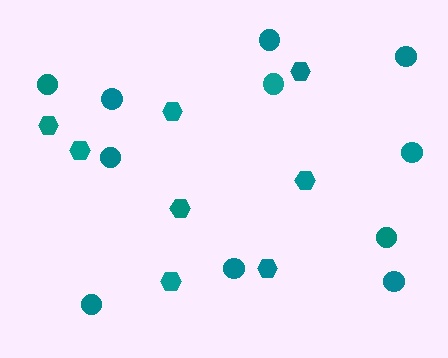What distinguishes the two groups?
There are 2 groups: one group of circles (11) and one group of hexagons (8).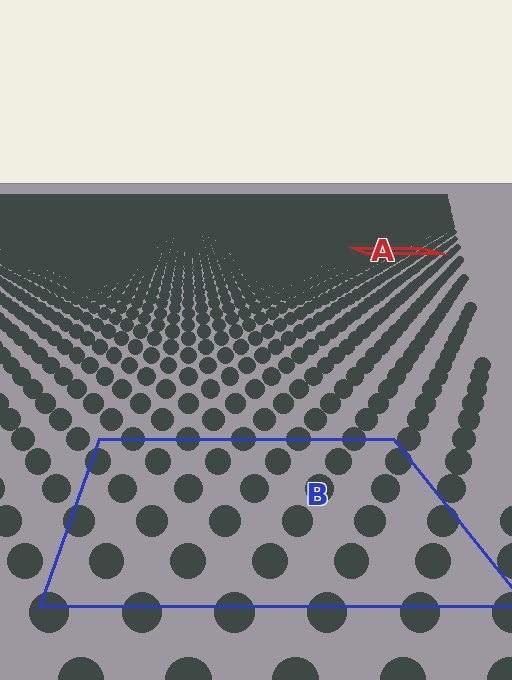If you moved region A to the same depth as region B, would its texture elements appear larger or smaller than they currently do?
They would appear larger. At a closer depth, the same texture elements are projected at a bigger on-screen size.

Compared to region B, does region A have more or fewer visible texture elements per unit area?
Region A has more texture elements per unit area — they are packed more densely because it is farther away.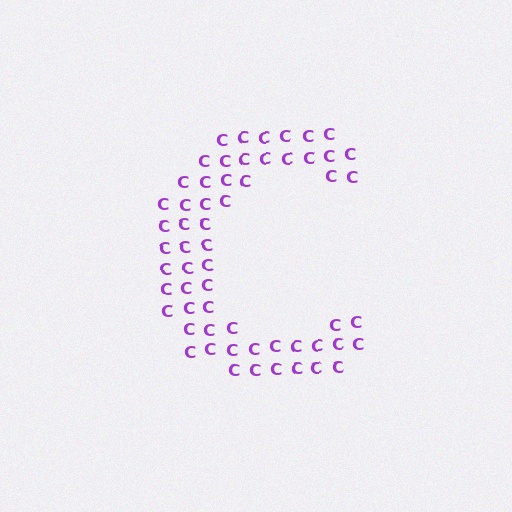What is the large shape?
The large shape is the letter C.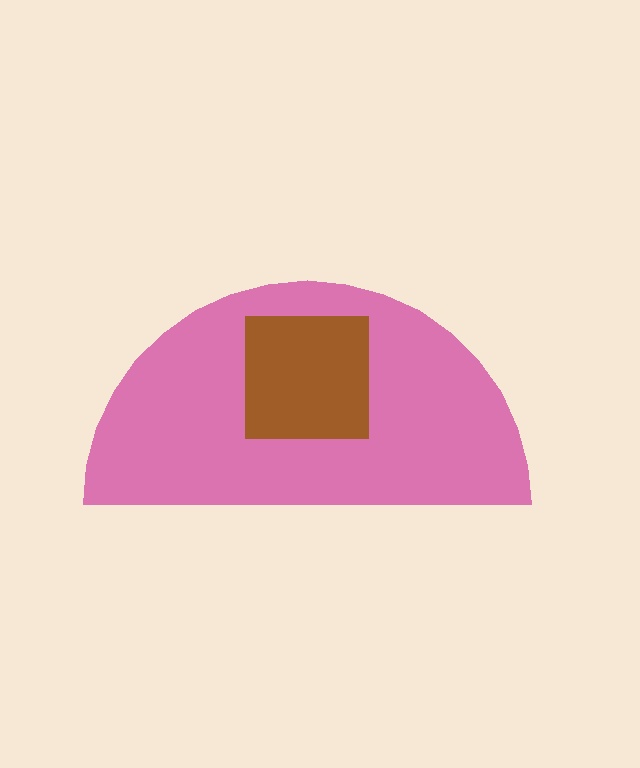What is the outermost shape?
The pink semicircle.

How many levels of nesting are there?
2.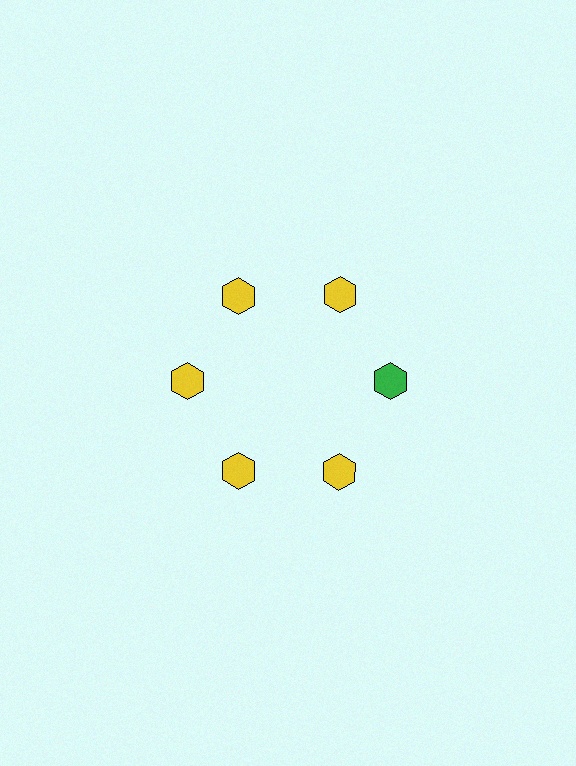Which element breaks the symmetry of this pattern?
The green hexagon at roughly the 3 o'clock position breaks the symmetry. All other shapes are yellow hexagons.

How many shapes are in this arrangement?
There are 6 shapes arranged in a ring pattern.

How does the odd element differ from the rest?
It has a different color: green instead of yellow.